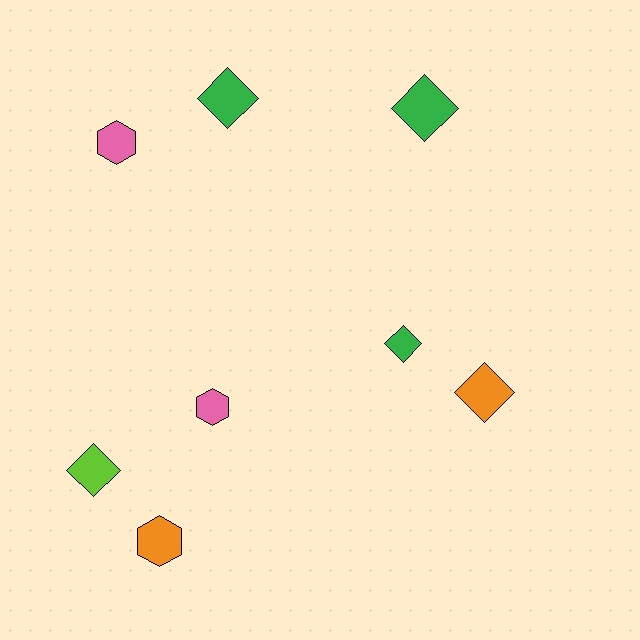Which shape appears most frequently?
Diamond, with 5 objects.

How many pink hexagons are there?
There are 2 pink hexagons.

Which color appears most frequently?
Green, with 3 objects.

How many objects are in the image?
There are 8 objects.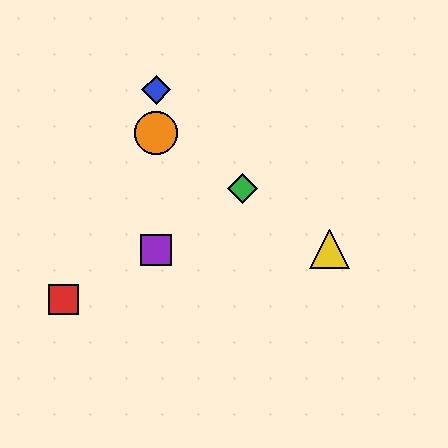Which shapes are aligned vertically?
The blue diamond, the purple square, the orange circle are aligned vertically.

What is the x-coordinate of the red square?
The red square is at x≈63.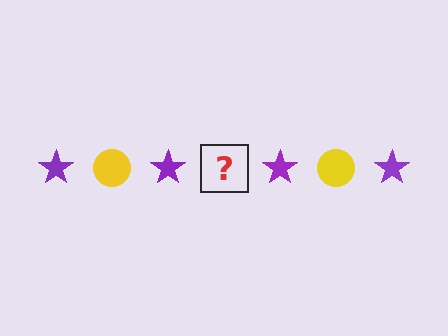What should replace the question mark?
The question mark should be replaced with a yellow circle.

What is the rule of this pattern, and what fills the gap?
The rule is that the pattern alternates between purple star and yellow circle. The gap should be filled with a yellow circle.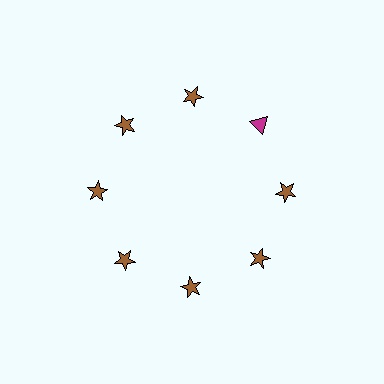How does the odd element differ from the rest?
It differs in both color (magenta instead of brown) and shape (triangle instead of star).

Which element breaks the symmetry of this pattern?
The magenta triangle at roughly the 2 o'clock position breaks the symmetry. All other shapes are brown stars.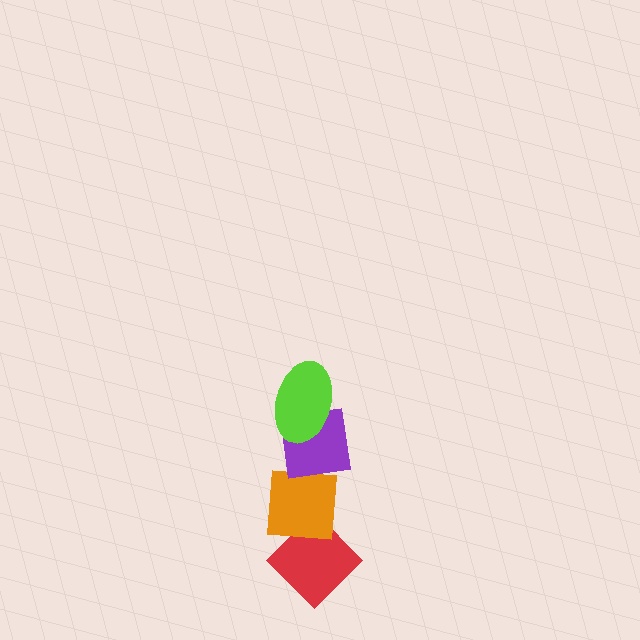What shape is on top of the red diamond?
The orange square is on top of the red diamond.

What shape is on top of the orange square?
The purple square is on top of the orange square.